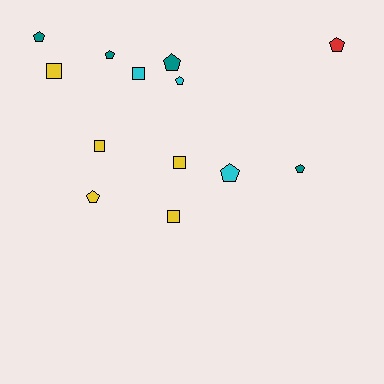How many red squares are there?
There are no red squares.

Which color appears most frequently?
Yellow, with 5 objects.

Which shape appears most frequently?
Pentagon, with 8 objects.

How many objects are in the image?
There are 13 objects.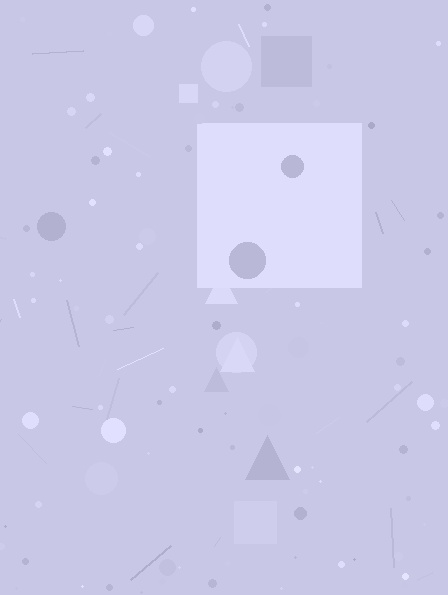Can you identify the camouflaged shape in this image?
The camouflaged shape is a square.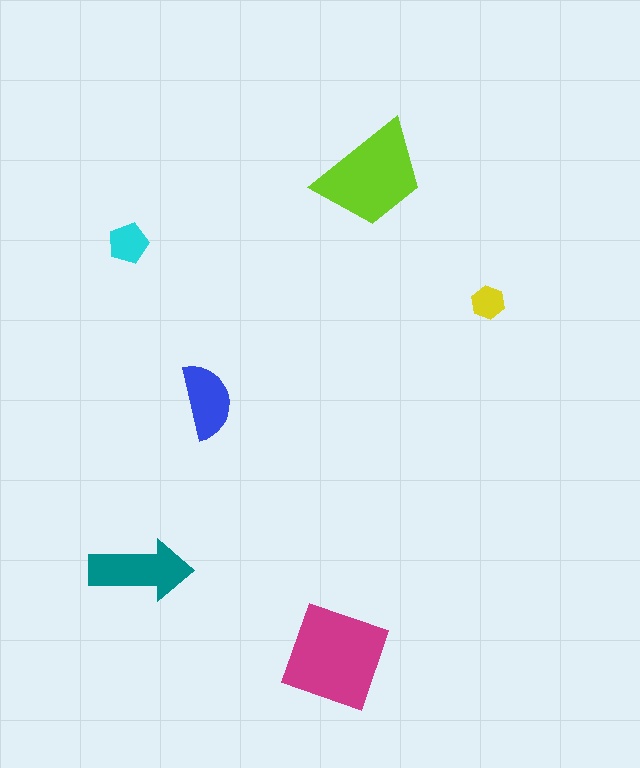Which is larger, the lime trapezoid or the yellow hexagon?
The lime trapezoid.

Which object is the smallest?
The yellow hexagon.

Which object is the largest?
The magenta diamond.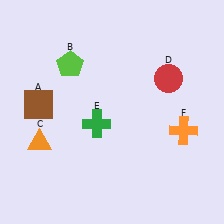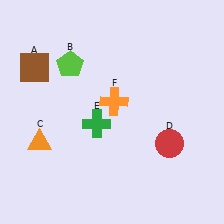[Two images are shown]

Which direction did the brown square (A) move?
The brown square (A) moved up.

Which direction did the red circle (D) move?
The red circle (D) moved down.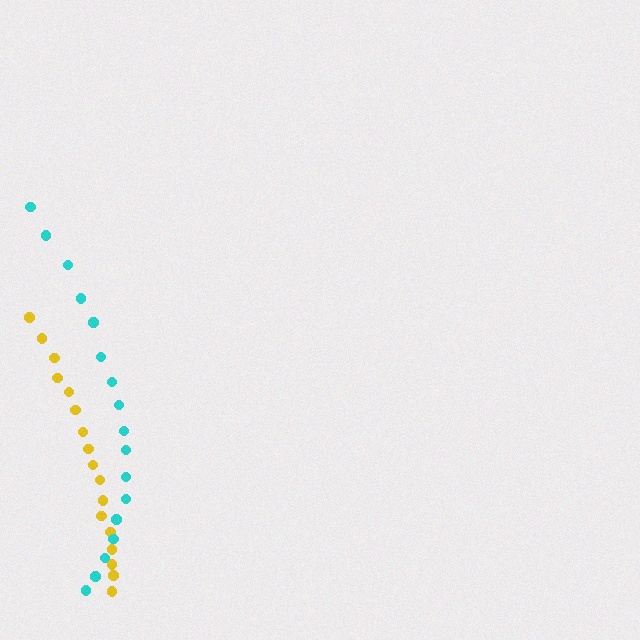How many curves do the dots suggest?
There are 2 distinct paths.